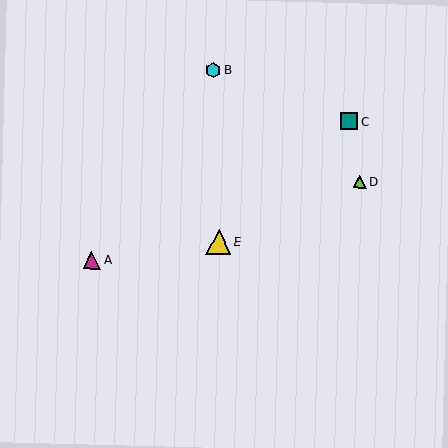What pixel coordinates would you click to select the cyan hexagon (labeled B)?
Click at (213, 70) to select the cyan hexagon B.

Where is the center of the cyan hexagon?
The center of the cyan hexagon is at (213, 70).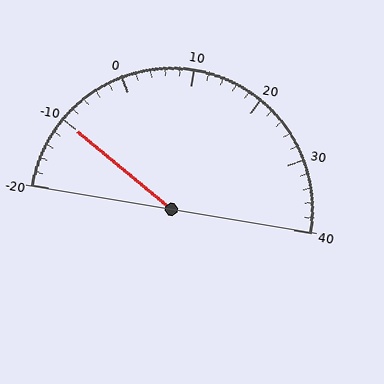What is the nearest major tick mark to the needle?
The nearest major tick mark is -10.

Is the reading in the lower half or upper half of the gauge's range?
The reading is in the lower half of the range (-20 to 40).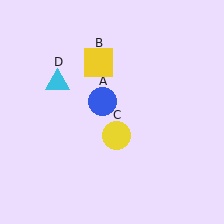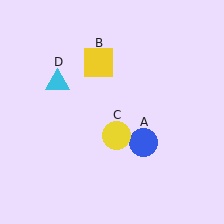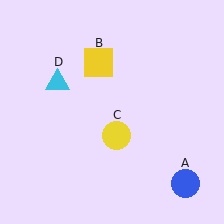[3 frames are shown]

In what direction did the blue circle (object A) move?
The blue circle (object A) moved down and to the right.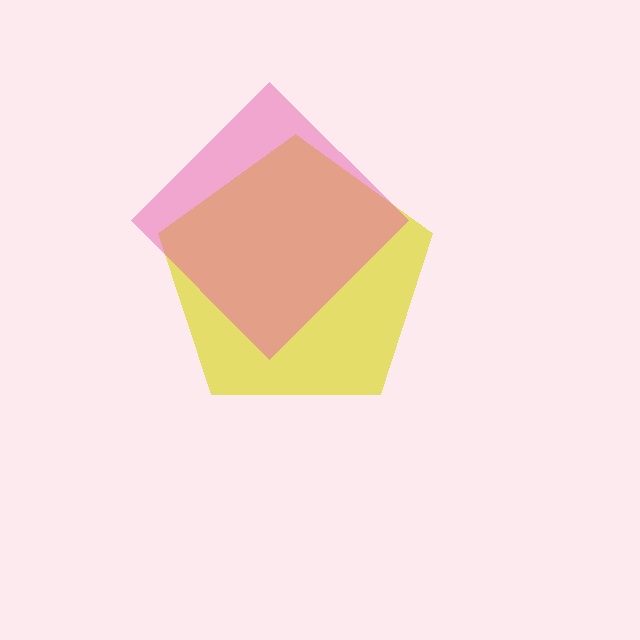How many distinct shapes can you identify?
There are 2 distinct shapes: a yellow pentagon, a pink diamond.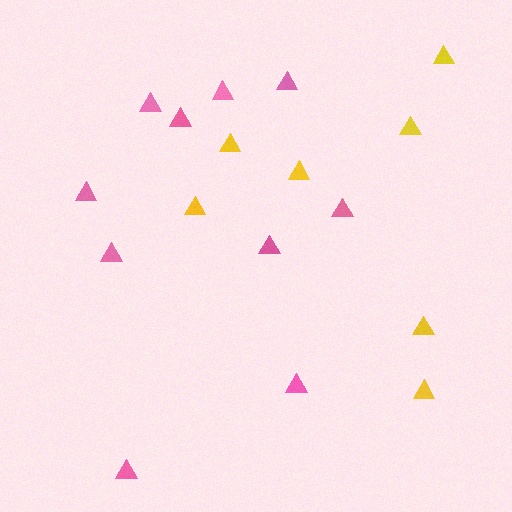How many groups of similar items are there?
There are 2 groups: one group of yellow triangles (7) and one group of pink triangles (10).